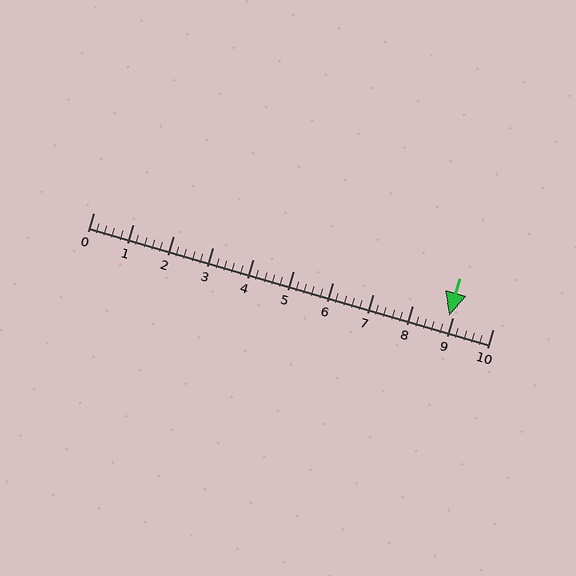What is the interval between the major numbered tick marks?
The major tick marks are spaced 1 units apart.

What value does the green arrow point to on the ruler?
The green arrow points to approximately 8.9.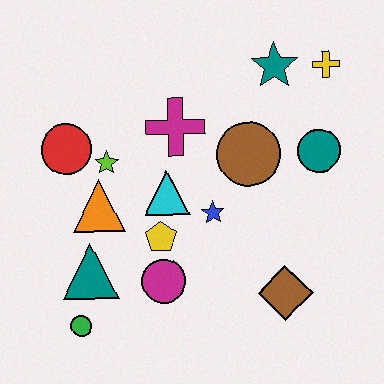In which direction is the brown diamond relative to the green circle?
The brown diamond is to the right of the green circle.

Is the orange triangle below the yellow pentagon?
No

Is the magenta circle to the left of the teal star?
Yes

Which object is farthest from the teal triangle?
The yellow cross is farthest from the teal triangle.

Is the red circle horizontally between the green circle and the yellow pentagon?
No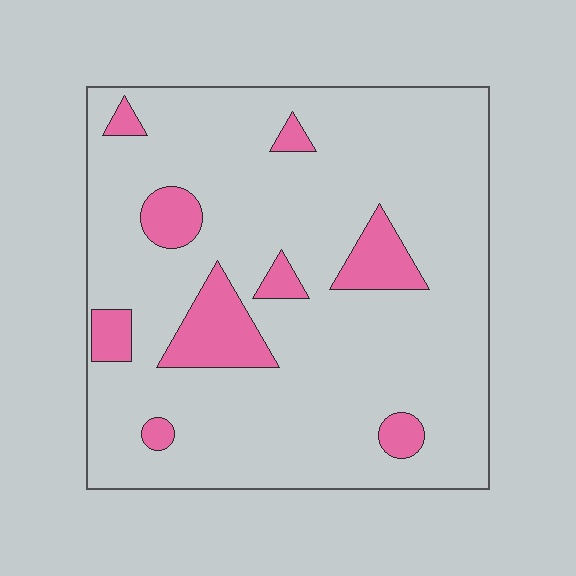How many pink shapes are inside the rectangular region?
9.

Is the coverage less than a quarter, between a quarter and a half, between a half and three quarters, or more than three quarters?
Less than a quarter.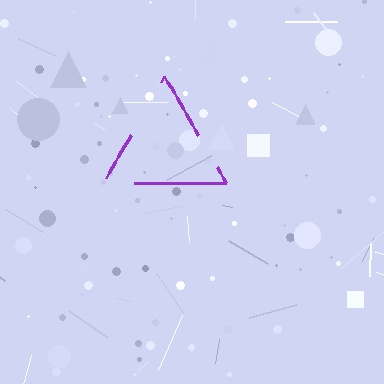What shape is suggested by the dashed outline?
The dashed outline suggests a triangle.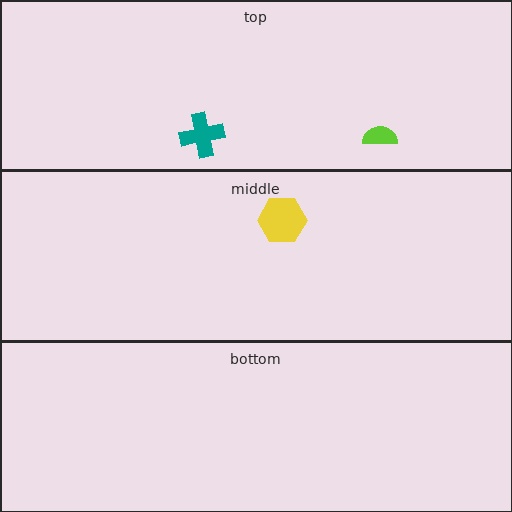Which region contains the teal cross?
The top region.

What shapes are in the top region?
The teal cross, the lime semicircle.